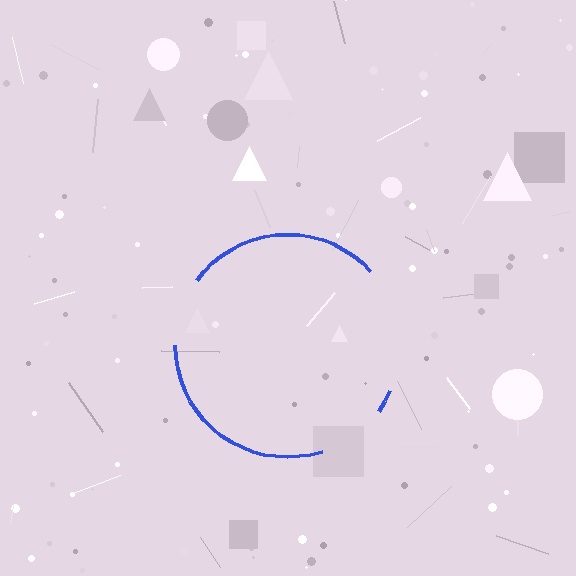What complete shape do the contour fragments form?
The contour fragments form a circle.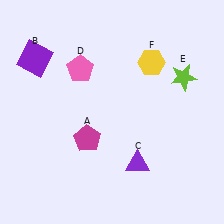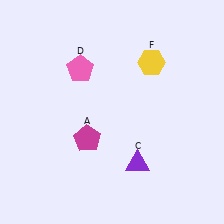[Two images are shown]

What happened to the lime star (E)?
The lime star (E) was removed in Image 2. It was in the top-right area of Image 1.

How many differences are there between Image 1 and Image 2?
There are 2 differences between the two images.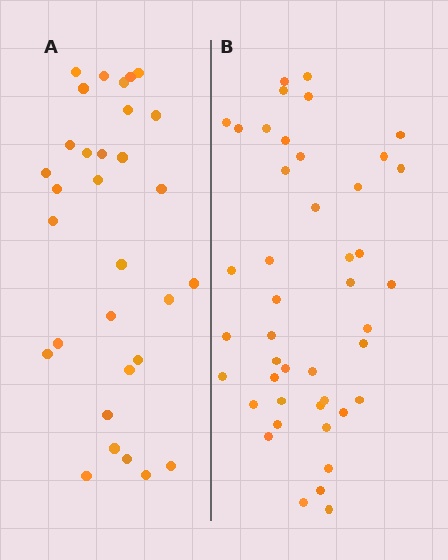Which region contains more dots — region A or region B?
Region B (the right region) has more dots.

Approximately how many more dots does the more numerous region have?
Region B has approximately 15 more dots than region A.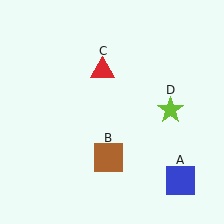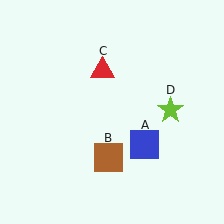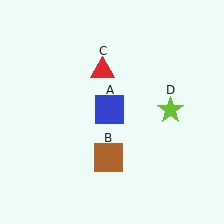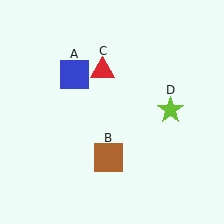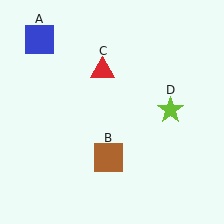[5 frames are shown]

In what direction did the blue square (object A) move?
The blue square (object A) moved up and to the left.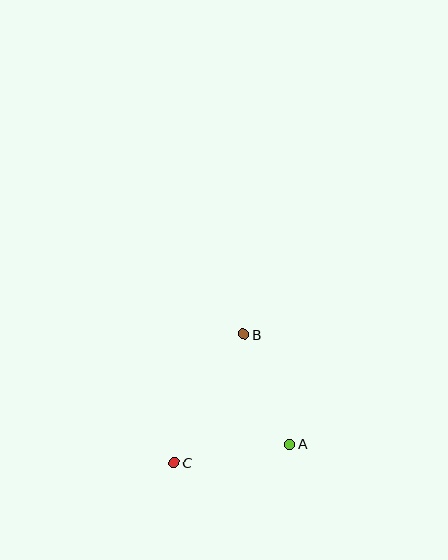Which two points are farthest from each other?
Points B and C are farthest from each other.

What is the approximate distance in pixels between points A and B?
The distance between A and B is approximately 119 pixels.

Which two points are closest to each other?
Points A and C are closest to each other.